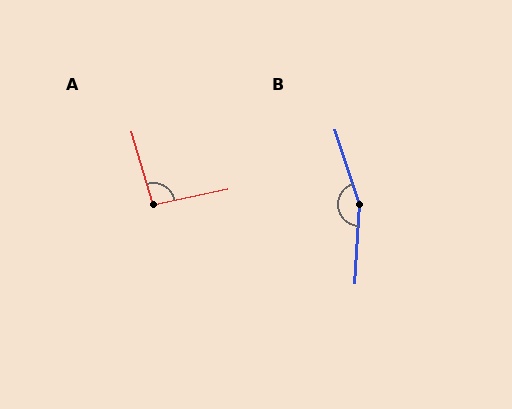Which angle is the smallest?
A, at approximately 94 degrees.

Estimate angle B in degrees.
Approximately 159 degrees.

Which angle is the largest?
B, at approximately 159 degrees.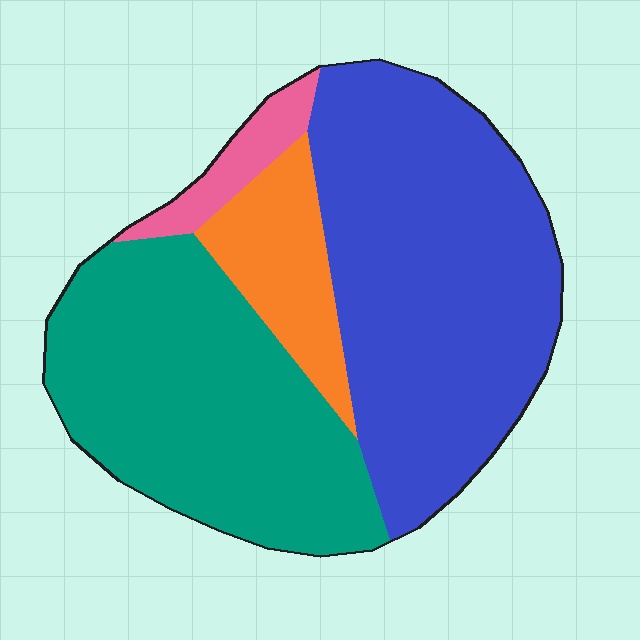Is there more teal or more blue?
Blue.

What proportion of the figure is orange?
Orange takes up about one tenth (1/10) of the figure.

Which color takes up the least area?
Pink, at roughly 5%.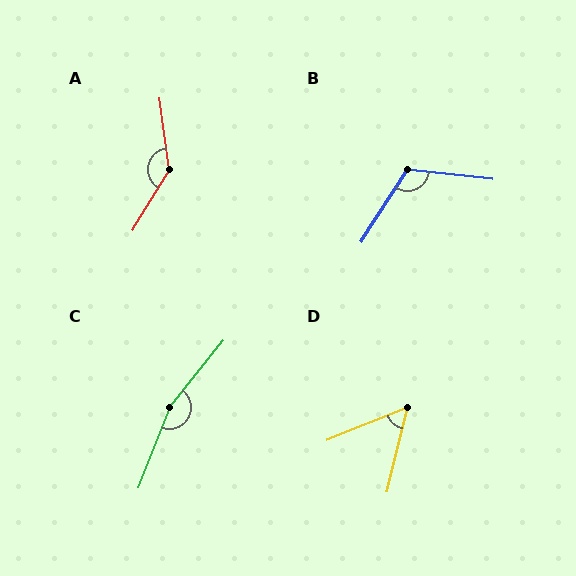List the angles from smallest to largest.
D (54°), B (116°), A (141°), C (163°).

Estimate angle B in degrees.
Approximately 116 degrees.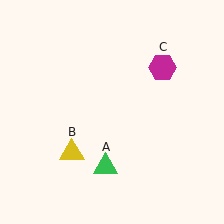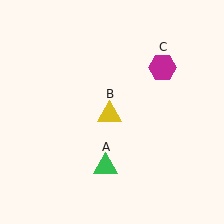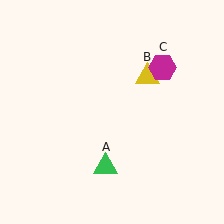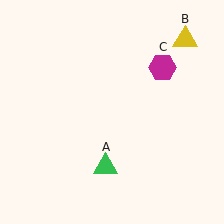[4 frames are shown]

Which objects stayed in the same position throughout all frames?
Green triangle (object A) and magenta hexagon (object C) remained stationary.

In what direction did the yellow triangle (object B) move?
The yellow triangle (object B) moved up and to the right.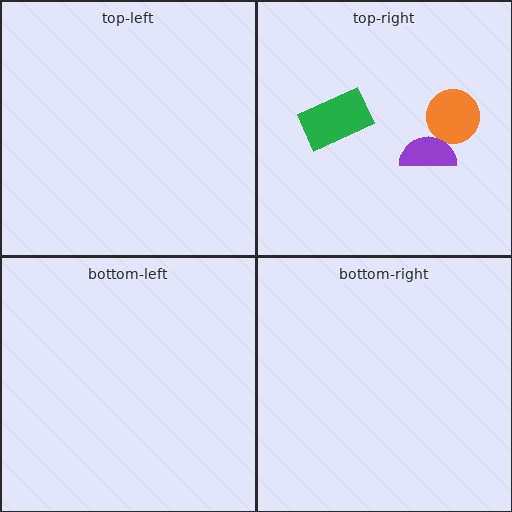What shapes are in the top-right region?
The orange circle, the green rectangle, the purple semicircle.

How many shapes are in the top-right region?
3.